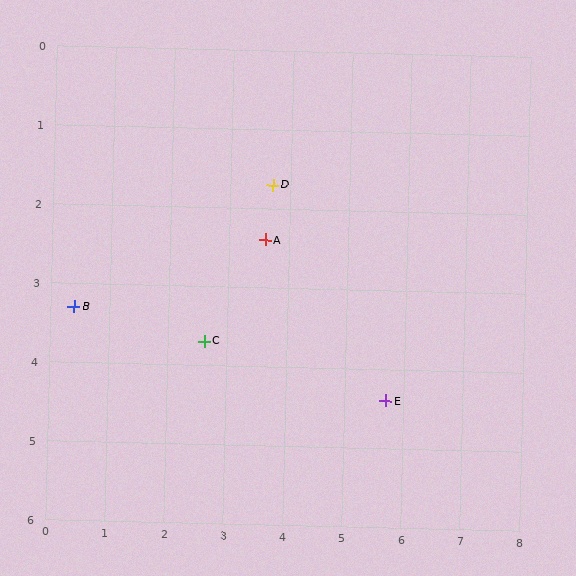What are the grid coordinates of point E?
Point E is at approximately (5.7, 4.4).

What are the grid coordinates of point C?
Point C is at approximately (2.6, 3.7).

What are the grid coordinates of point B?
Point B is at approximately (0.4, 3.3).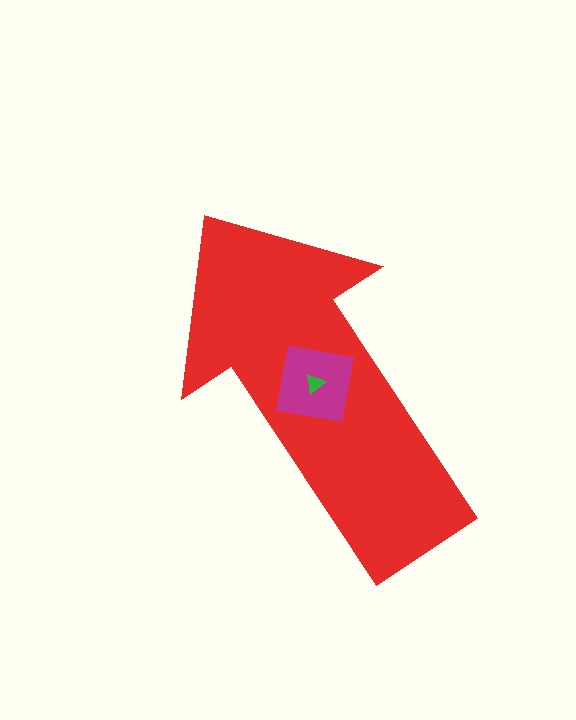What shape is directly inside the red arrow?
The magenta square.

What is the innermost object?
The green triangle.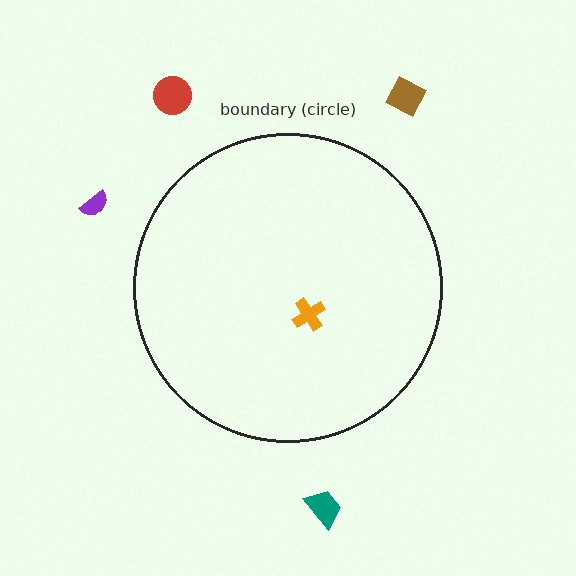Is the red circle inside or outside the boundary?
Outside.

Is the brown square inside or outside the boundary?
Outside.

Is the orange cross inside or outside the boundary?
Inside.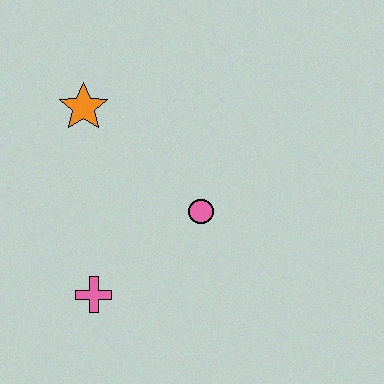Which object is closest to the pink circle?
The pink cross is closest to the pink circle.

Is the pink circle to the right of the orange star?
Yes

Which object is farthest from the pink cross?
The orange star is farthest from the pink cross.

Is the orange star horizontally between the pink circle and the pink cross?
No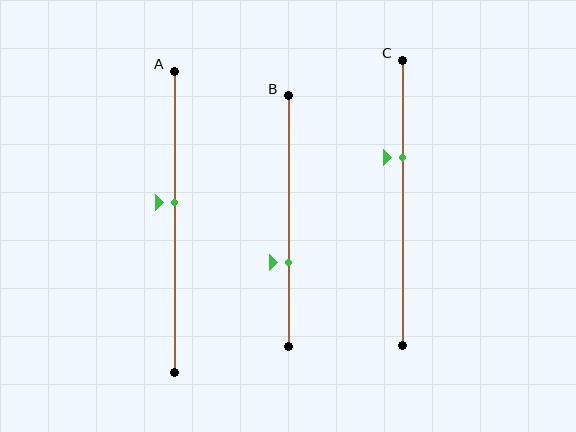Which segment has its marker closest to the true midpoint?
Segment A has its marker closest to the true midpoint.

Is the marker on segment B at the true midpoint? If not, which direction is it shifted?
No, the marker on segment B is shifted downward by about 17% of the segment length.